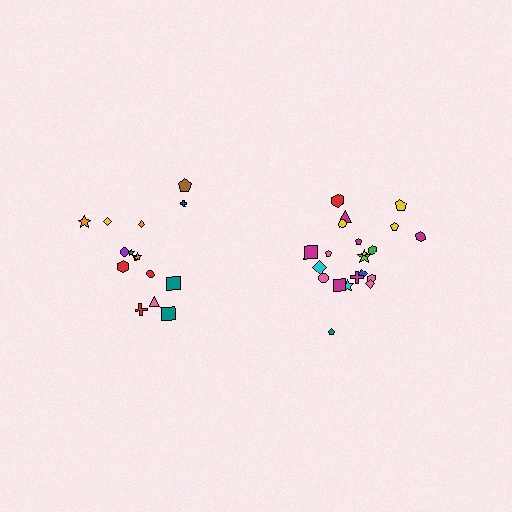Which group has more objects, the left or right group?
The right group.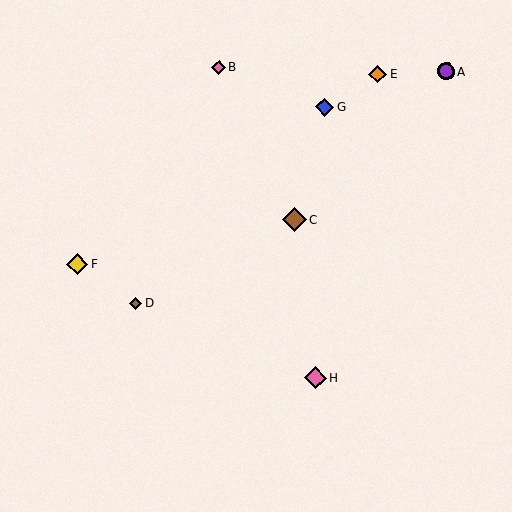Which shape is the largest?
The brown diamond (labeled C) is the largest.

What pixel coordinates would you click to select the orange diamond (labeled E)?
Click at (378, 74) to select the orange diamond E.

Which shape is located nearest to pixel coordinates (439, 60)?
The purple circle (labeled A) at (446, 72) is nearest to that location.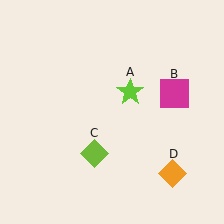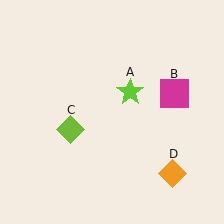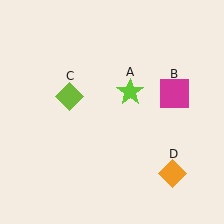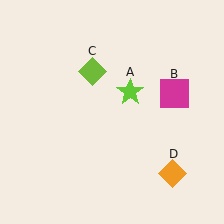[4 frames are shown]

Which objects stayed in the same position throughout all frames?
Lime star (object A) and magenta square (object B) and orange diamond (object D) remained stationary.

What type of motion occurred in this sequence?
The lime diamond (object C) rotated clockwise around the center of the scene.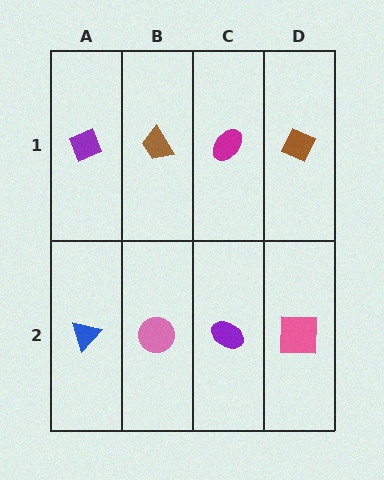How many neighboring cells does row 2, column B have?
3.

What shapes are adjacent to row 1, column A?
A blue triangle (row 2, column A), a brown trapezoid (row 1, column B).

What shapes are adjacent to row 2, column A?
A purple diamond (row 1, column A), a pink circle (row 2, column B).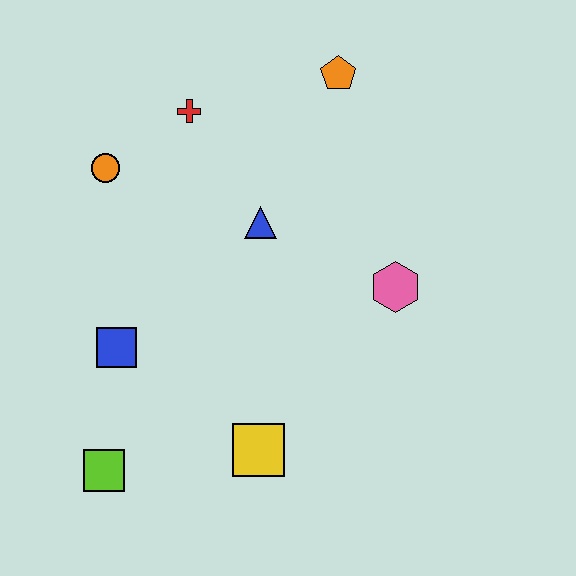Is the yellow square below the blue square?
Yes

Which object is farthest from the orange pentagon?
The lime square is farthest from the orange pentagon.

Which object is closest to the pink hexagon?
The blue triangle is closest to the pink hexagon.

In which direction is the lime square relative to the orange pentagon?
The lime square is below the orange pentagon.